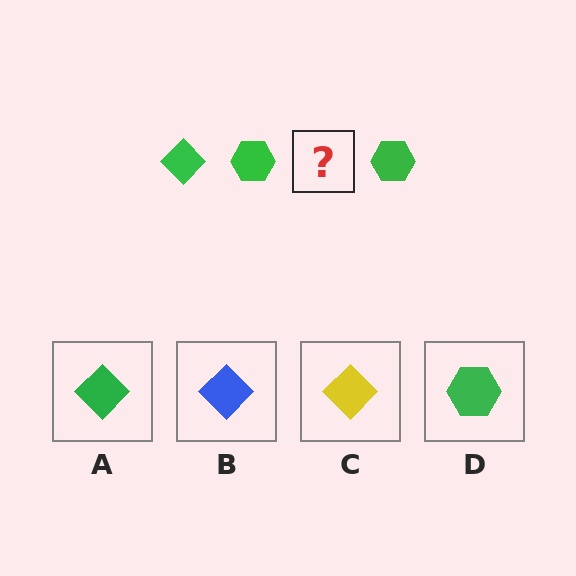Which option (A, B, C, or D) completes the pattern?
A.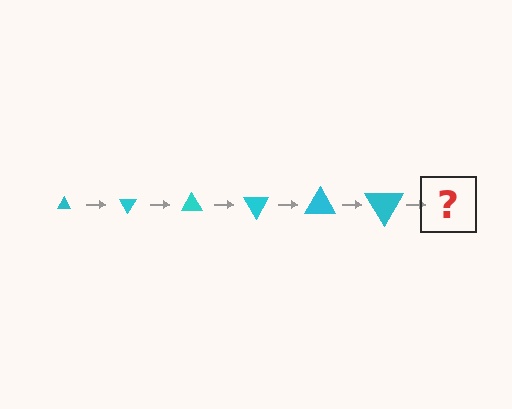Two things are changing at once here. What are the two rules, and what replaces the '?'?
The two rules are that the triangle grows larger each step and it rotates 60 degrees each step. The '?' should be a triangle, larger than the previous one and rotated 360 degrees from the start.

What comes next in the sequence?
The next element should be a triangle, larger than the previous one and rotated 360 degrees from the start.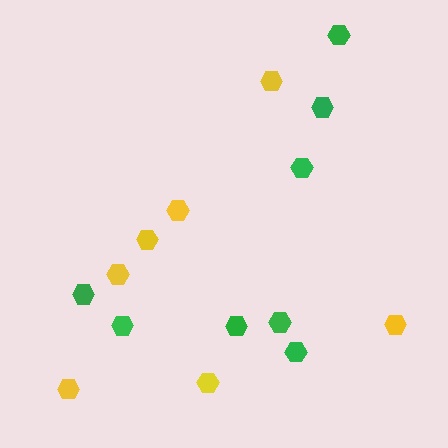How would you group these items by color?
There are 2 groups: one group of yellow hexagons (7) and one group of green hexagons (8).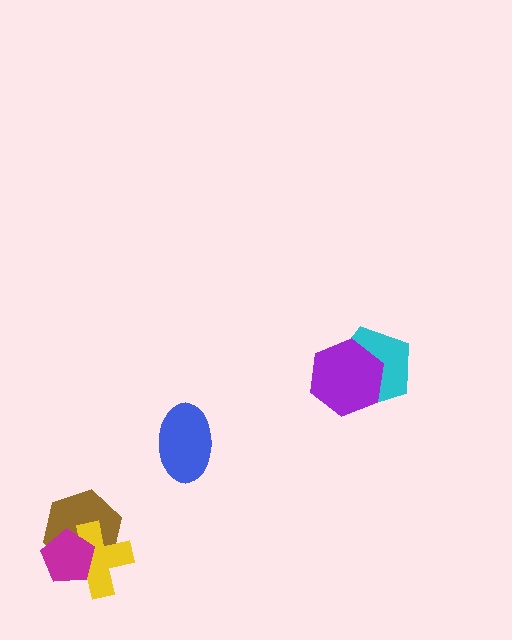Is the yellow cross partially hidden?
Yes, it is partially covered by another shape.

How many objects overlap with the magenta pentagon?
2 objects overlap with the magenta pentagon.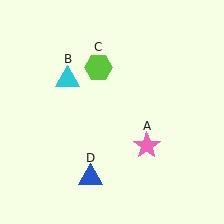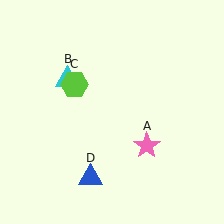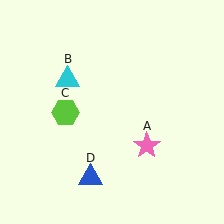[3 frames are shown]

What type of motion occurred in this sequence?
The lime hexagon (object C) rotated counterclockwise around the center of the scene.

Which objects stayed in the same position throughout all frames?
Pink star (object A) and cyan triangle (object B) and blue triangle (object D) remained stationary.